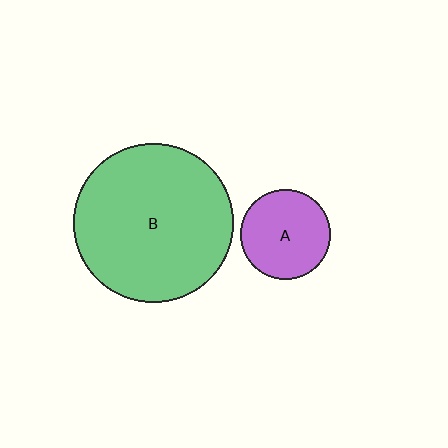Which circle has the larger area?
Circle B (green).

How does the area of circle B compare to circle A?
Approximately 3.1 times.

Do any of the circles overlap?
No, none of the circles overlap.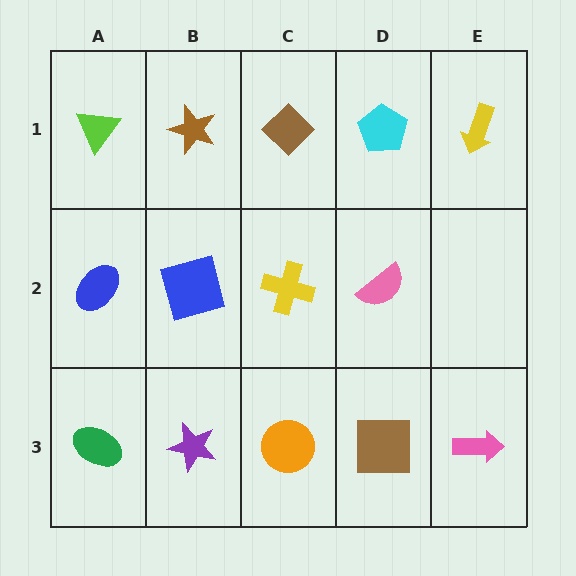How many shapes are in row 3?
5 shapes.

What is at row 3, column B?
A purple star.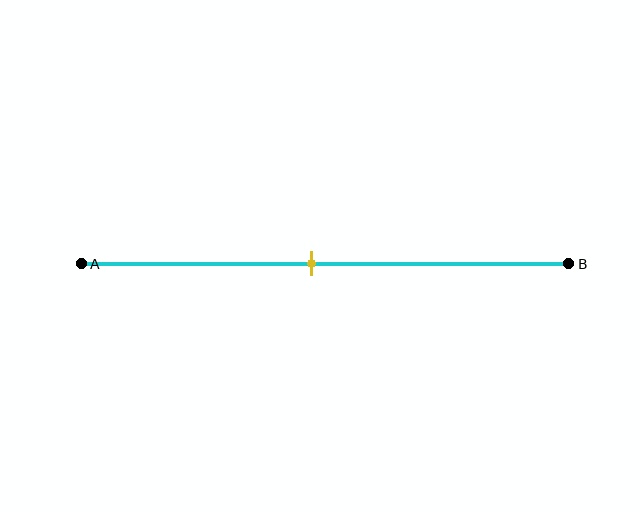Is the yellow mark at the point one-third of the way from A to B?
No, the mark is at about 45% from A, not at the 33% one-third point.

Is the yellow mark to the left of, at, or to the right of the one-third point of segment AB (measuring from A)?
The yellow mark is to the right of the one-third point of segment AB.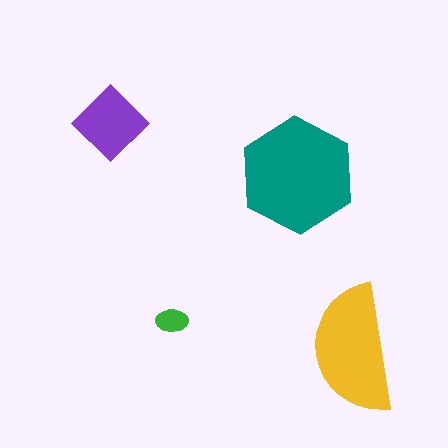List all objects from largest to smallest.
The teal hexagon, the yellow semicircle, the purple diamond, the green ellipse.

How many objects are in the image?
There are 4 objects in the image.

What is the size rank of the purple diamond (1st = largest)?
3rd.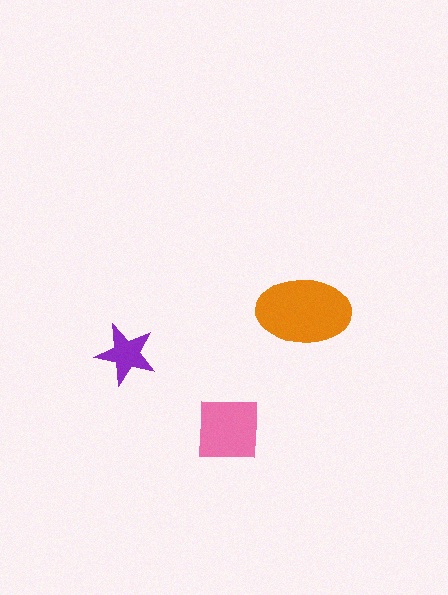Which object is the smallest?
The purple star.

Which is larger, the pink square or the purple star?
The pink square.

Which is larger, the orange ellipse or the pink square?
The orange ellipse.